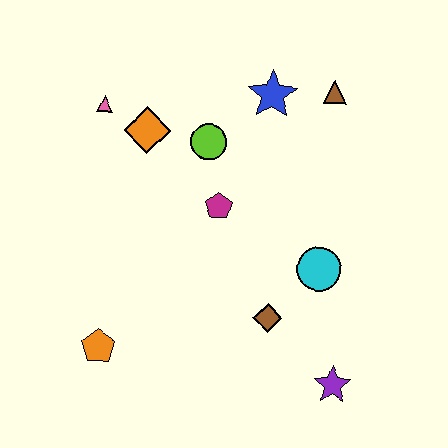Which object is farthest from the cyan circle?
The pink triangle is farthest from the cyan circle.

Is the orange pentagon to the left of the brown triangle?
Yes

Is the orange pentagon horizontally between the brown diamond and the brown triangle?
No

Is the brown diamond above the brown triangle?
No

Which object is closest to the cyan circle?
The brown diamond is closest to the cyan circle.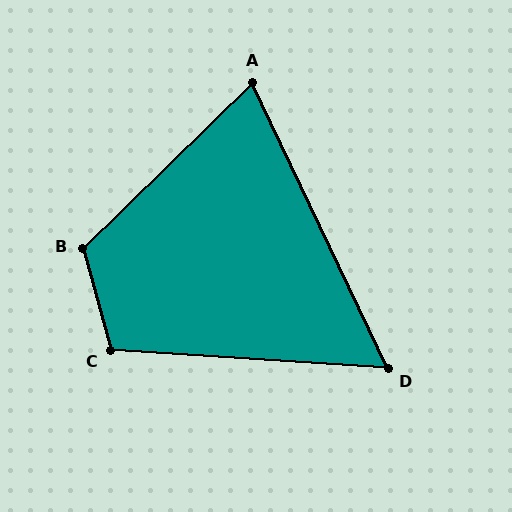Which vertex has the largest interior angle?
B, at approximately 119 degrees.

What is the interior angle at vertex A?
Approximately 71 degrees (acute).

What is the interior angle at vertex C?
Approximately 109 degrees (obtuse).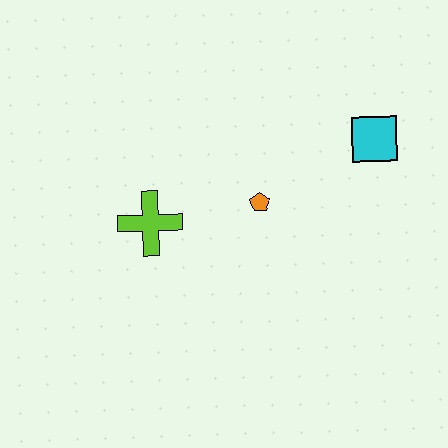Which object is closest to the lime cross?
The orange pentagon is closest to the lime cross.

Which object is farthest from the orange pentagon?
The cyan square is farthest from the orange pentagon.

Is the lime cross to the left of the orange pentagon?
Yes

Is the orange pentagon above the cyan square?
No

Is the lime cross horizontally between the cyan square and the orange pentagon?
No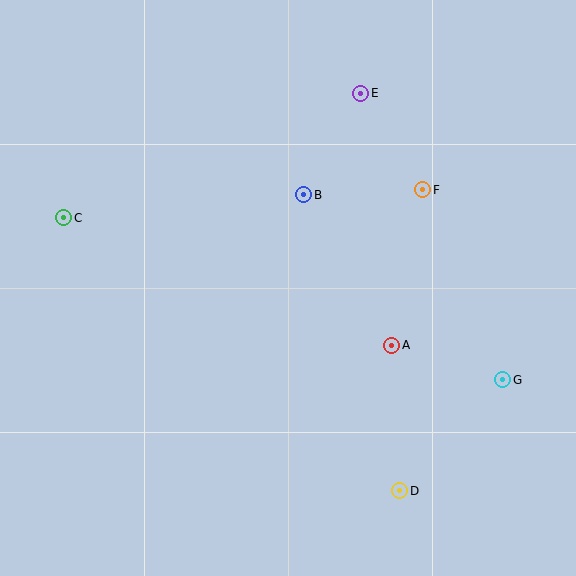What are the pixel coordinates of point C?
Point C is at (64, 218).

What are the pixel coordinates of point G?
Point G is at (503, 380).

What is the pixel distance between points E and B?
The distance between E and B is 117 pixels.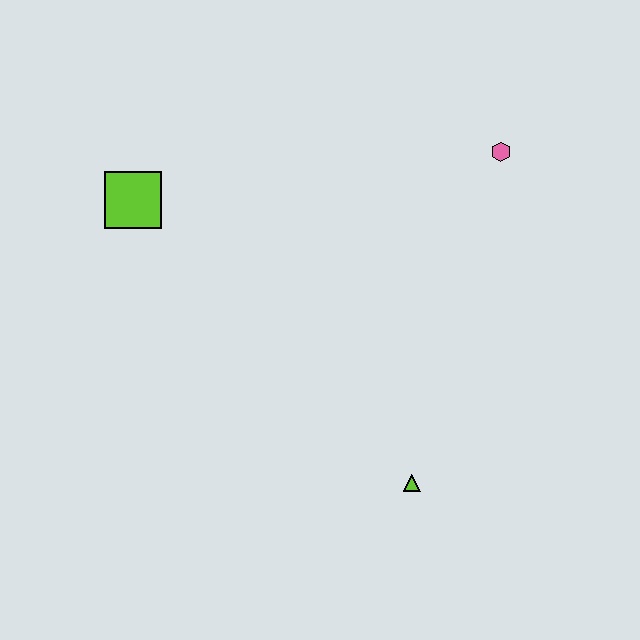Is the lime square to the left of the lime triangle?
Yes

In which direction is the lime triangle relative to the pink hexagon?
The lime triangle is below the pink hexagon.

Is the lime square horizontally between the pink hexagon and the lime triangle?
No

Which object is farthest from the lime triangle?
The lime square is farthest from the lime triangle.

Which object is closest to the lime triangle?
The pink hexagon is closest to the lime triangle.